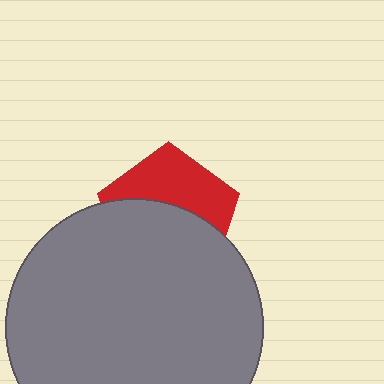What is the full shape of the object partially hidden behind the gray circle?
The partially hidden object is a red pentagon.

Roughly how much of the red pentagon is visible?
A small part of it is visible (roughly 43%).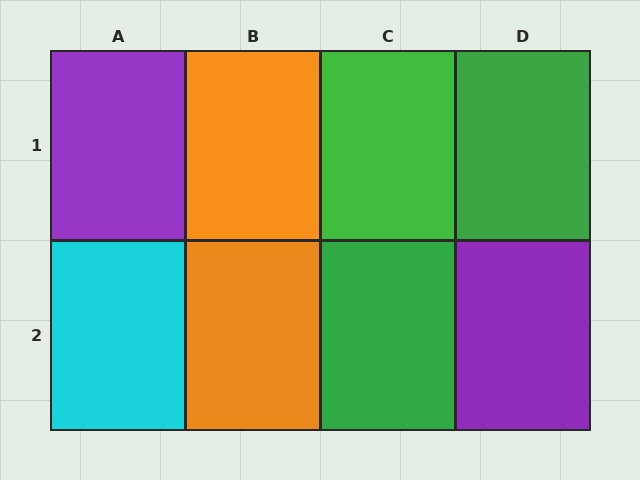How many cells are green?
3 cells are green.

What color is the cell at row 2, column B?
Orange.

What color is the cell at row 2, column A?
Cyan.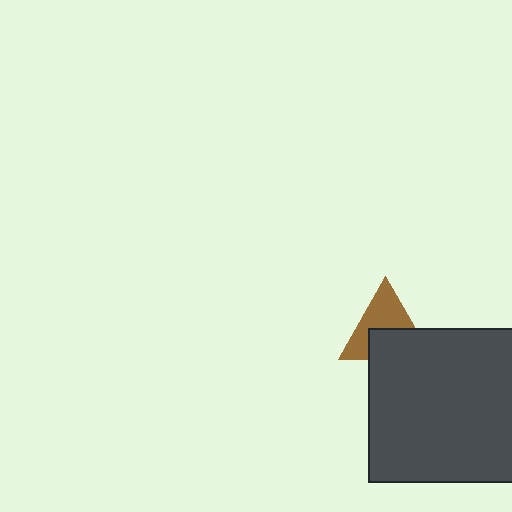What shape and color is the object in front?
The object in front is a dark gray square.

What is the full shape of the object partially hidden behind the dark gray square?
The partially hidden object is a brown triangle.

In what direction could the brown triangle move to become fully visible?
The brown triangle could move up. That would shift it out from behind the dark gray square entirely.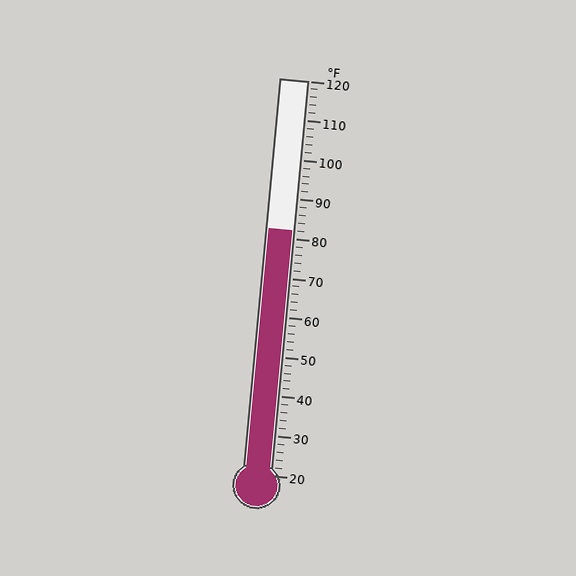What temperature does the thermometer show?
The thermometer shows approximately 82°F.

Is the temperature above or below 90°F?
The temperature is below 90°F.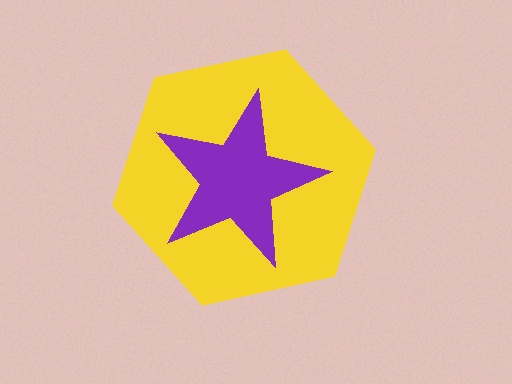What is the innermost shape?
The purple star.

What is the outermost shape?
The yellow hexagon.